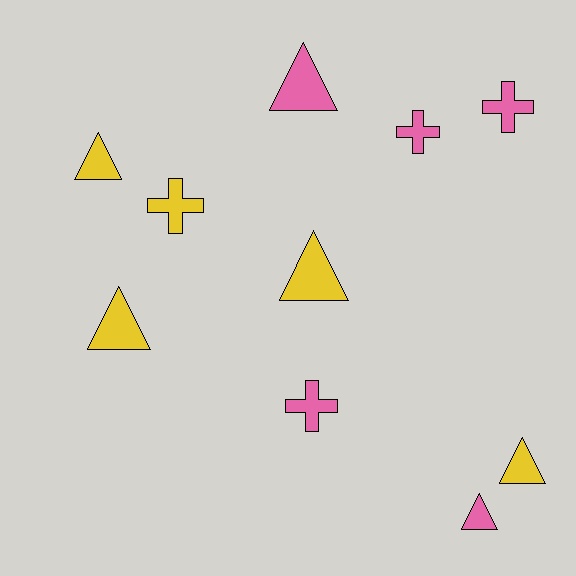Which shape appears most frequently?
Triangle, with 6 objects.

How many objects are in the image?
There are 10 objects.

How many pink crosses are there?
There are 3 pink crosses.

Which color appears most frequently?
Yellow, with 5 objects.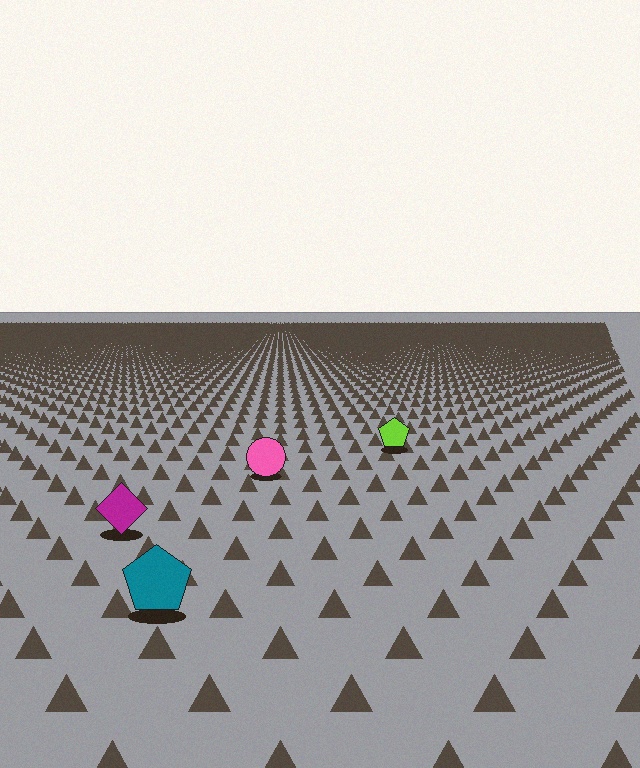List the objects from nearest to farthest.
From nearest to farthest: the teal pentagon, the magenta diamond, the pink circle, the lime pentagon.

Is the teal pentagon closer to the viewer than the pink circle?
Yes. The teal pentagon is closer — you can tell from the texture gradient: the ground texture is coarser near it.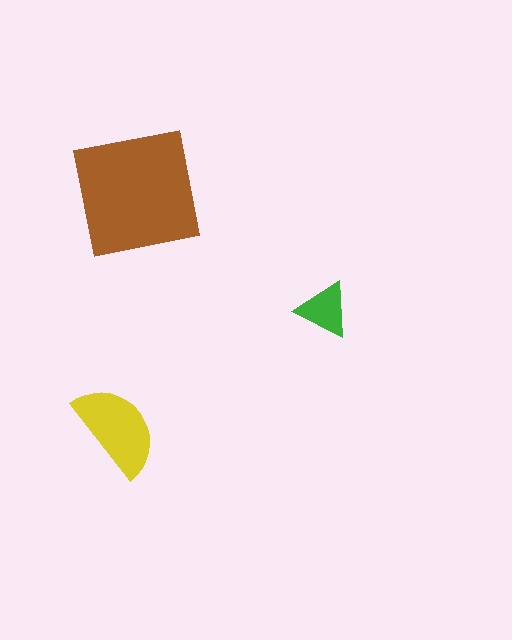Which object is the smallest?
The green triangle.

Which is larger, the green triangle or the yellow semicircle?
The yellow semicircle.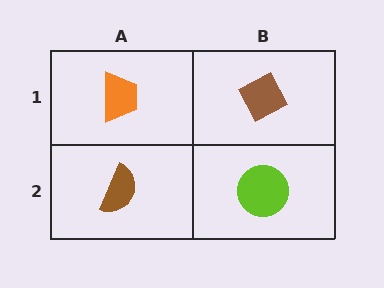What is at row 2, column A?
A brown semicircle.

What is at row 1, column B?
A brown diamond.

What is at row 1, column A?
An orange trapezoid.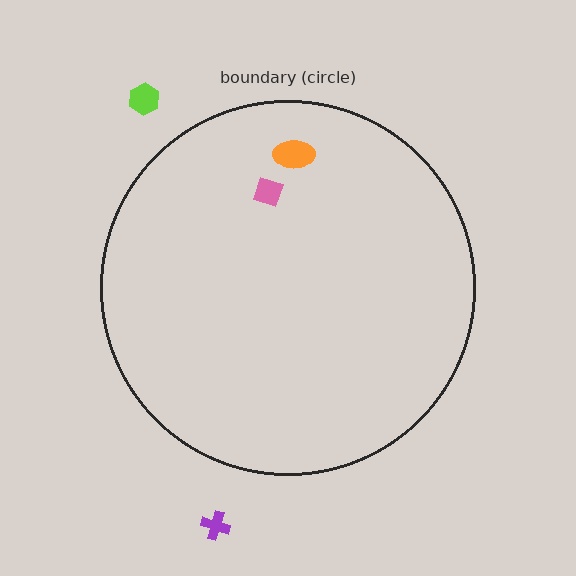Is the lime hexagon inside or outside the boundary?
Outside.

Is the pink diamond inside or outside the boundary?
Inside.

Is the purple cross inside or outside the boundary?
Outside.